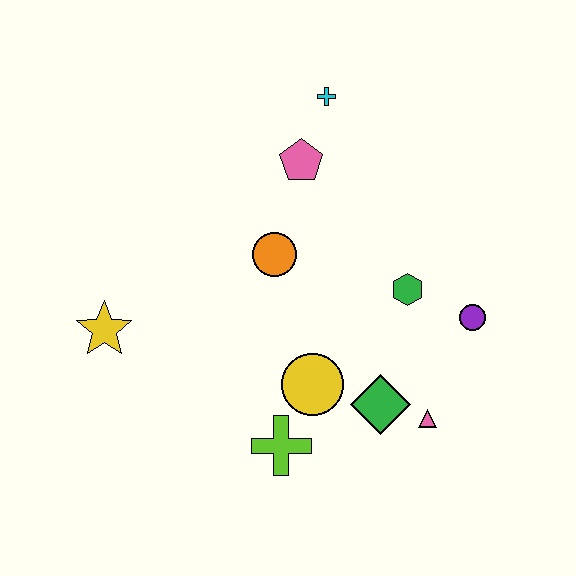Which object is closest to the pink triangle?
The green diamond is closest to the pink triangle.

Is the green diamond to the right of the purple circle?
No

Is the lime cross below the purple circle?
Yes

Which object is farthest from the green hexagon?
The yellow star is farthest from the green hexagon.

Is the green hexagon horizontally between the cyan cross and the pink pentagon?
No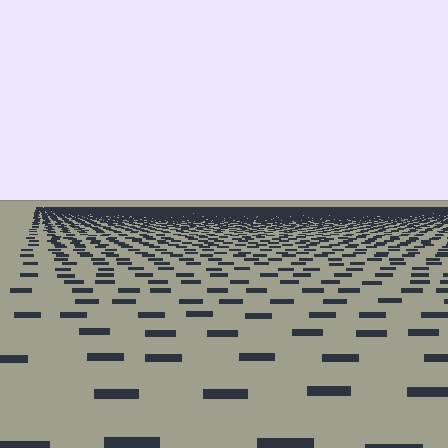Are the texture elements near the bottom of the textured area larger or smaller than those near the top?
Larger. Near the bottom, elements are closer to the viewer and appear at a bigger on-screen size.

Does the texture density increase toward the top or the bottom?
Density increases toward the top.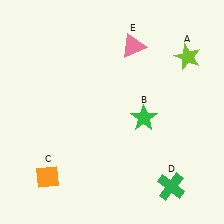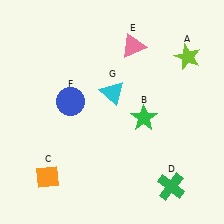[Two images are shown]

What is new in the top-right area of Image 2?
A cyan triangle (G) was added in the top-right area of Image 2.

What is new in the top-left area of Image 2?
A blue circle (F) was added in the top-left area of Image 2.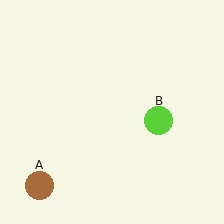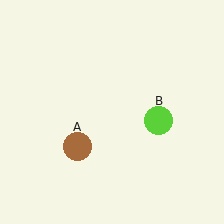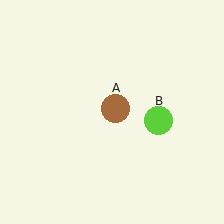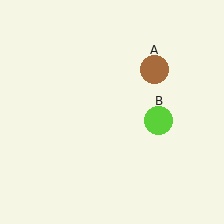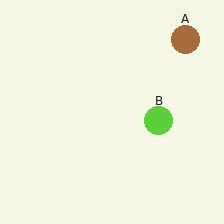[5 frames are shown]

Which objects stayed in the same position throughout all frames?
Lime circle (object B) remained stationary.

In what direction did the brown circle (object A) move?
The brown circle (object A) moved up and to the right.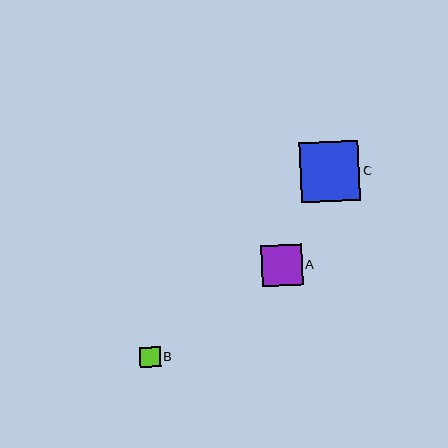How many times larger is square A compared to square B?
Square A is approximately 2.0 times the size of square B.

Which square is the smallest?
Square B is the smallest with a size of approximately 20 pixels.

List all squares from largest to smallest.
From largest to smallest: C, A, B.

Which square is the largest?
Square C is the largest with a size of approximately 60 pixels.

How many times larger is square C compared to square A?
Square C is approximately 1.4 times the size of square A.